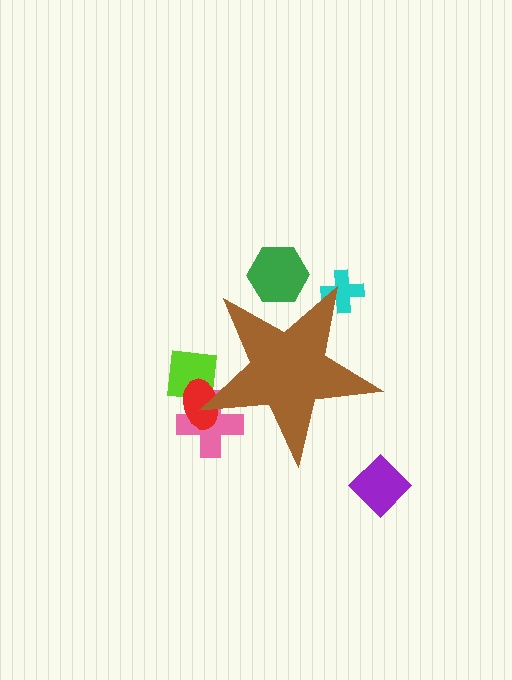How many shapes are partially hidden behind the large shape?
5 shapes are partially hidden.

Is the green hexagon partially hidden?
Yes, the green hexagon is partially hidden behind the brown star.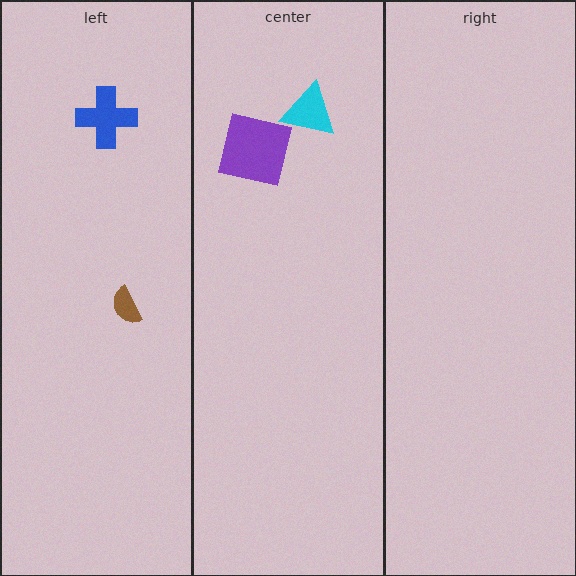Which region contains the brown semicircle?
The left region.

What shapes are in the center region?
The purple square, the cyan triangle.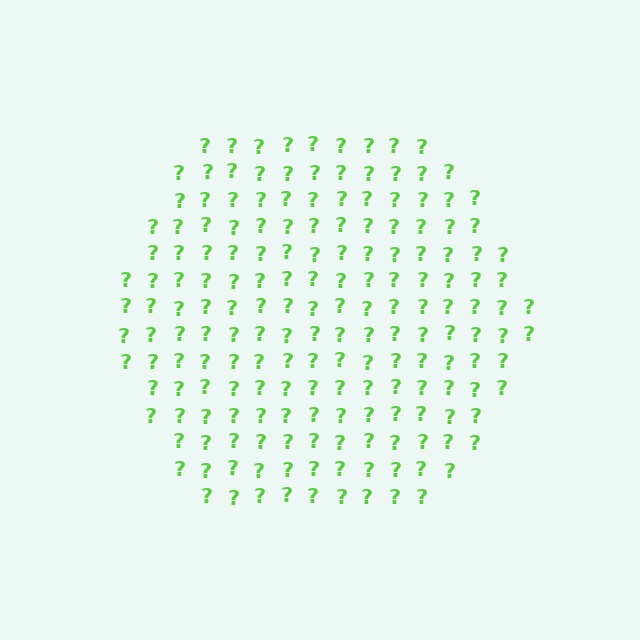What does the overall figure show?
The overall figure shows a hexagon.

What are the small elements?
The small elements are question marks.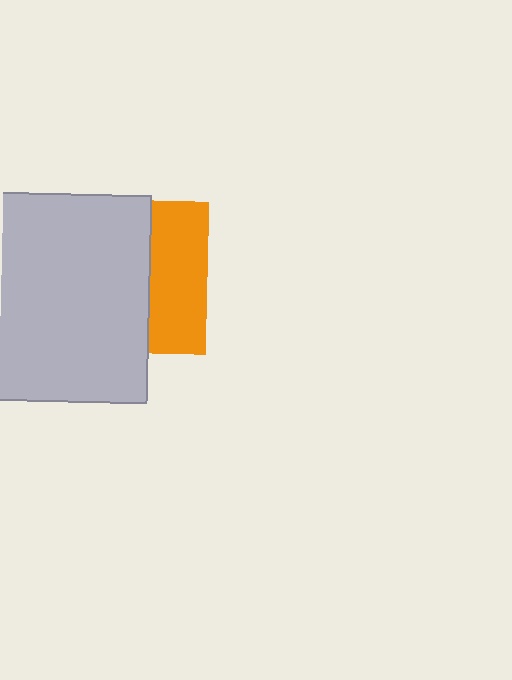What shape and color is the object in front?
The object in front is a light gray square.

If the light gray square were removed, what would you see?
You would see the complete orange square.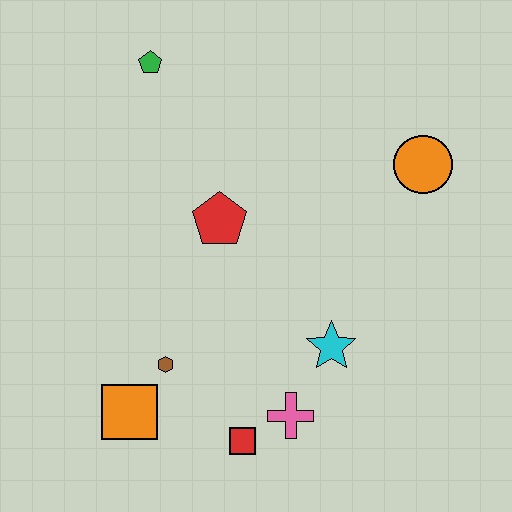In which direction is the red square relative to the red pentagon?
The red square is below the red pentagon.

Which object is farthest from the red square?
The green pentagon is farthest from the red square.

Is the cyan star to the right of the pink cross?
Yes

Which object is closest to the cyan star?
The pink cross is closest to the cyan star.